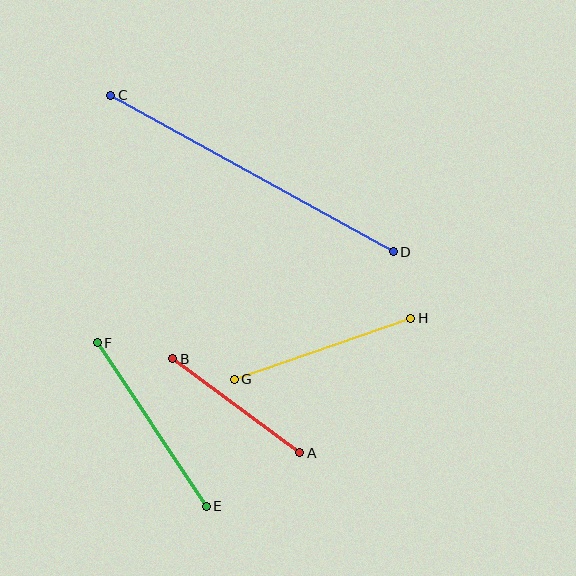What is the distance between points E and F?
The distance is approximately 197 pixels.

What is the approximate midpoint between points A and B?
The midpoint is at approximately (236, 406) pixels.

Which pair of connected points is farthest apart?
Points C and D are farthest apart.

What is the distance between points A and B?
The distance is approximately 158 pixels.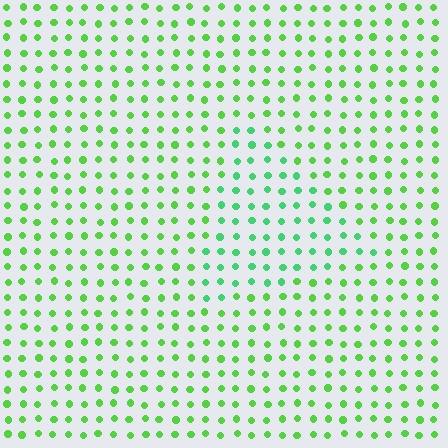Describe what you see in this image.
The image is filled with small lime elements in a uniform arrangement. A triangle-shaped region is visible where the elements are tinted to a slightly different hue, forming a subtle color boundary.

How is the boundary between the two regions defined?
The boundary is defined purely by a slight shift in hue (about 28 degrees). Spacing, size, and orientation are identical on both sides.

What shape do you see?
I see a triangle.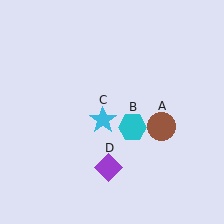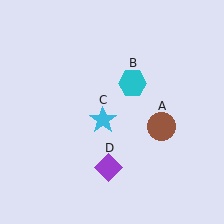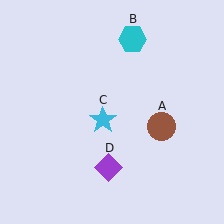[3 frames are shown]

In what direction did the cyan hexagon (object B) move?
The cyan hexagon (object B) moved up.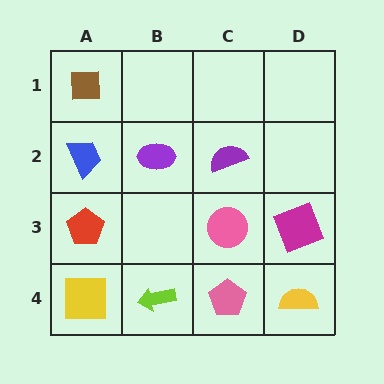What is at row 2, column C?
A purple semicircle.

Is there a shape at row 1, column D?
No, that cell is empty.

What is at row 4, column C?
A pink pentagon.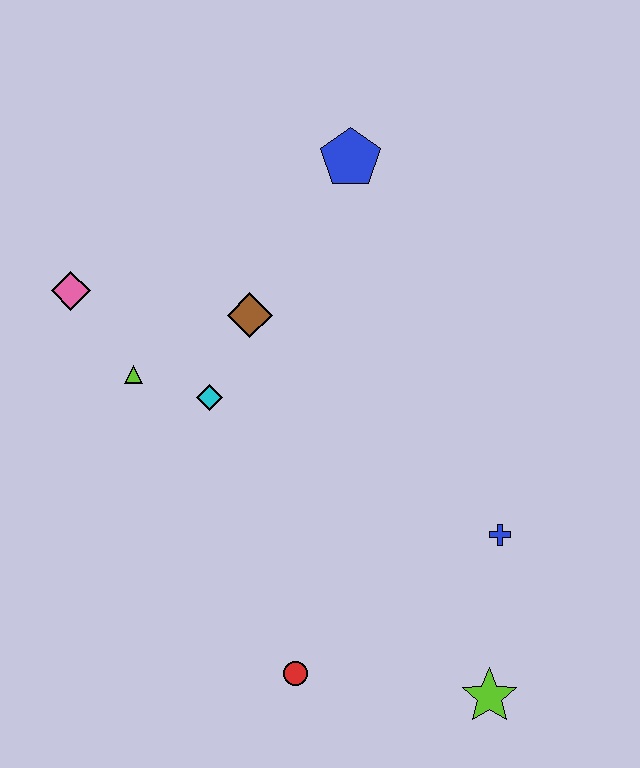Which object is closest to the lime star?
The blue cross is closest to the lime star.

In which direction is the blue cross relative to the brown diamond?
The blue cross is to the right of the brown diamond.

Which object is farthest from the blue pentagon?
The lime star is farthest from the blue pentagon.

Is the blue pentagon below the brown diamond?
No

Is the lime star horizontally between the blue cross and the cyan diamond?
Yes